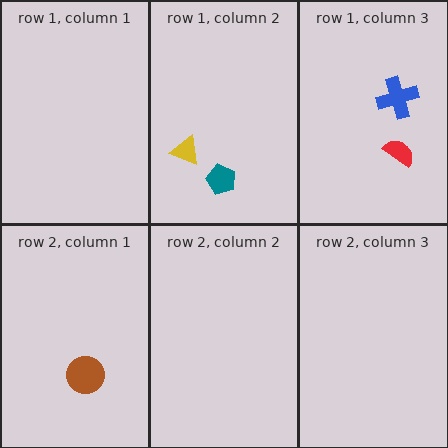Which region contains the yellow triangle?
The row 1, column 2 region.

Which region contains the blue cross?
The row 1, column 3 region.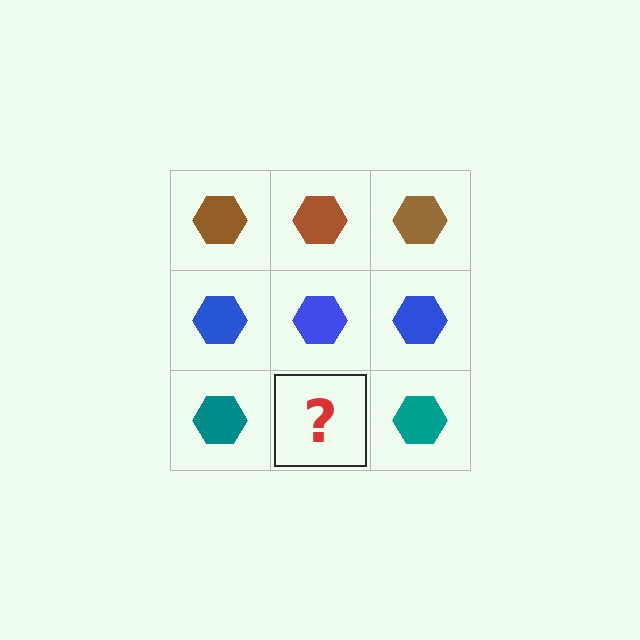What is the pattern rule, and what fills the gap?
The rule is that each row has a consistent color. The gap should be filled with a teal hexagon.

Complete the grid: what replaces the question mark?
The question mark should be replaced with a teal hexagon.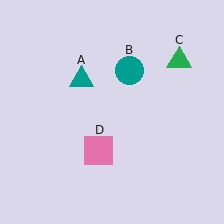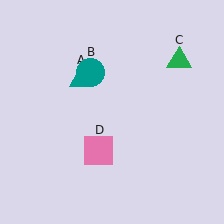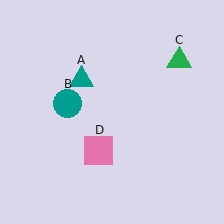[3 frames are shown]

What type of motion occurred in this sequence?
The teal circle (object B) rotated counterclockwise around the center of the scene.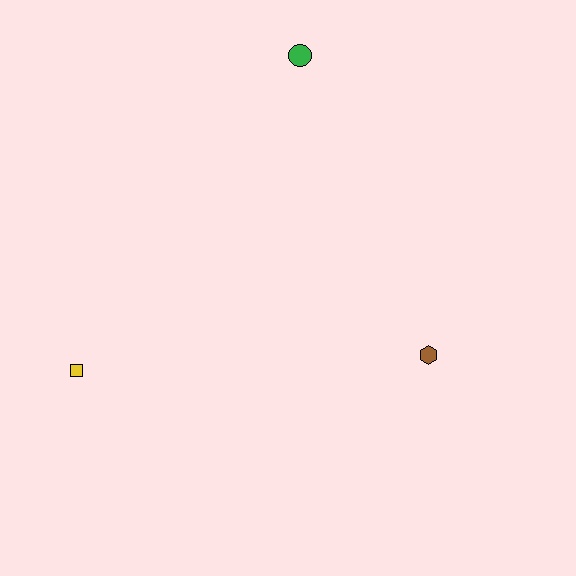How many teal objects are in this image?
There are no teal objects.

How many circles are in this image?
There is 1 circle.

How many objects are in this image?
There are 3 objects.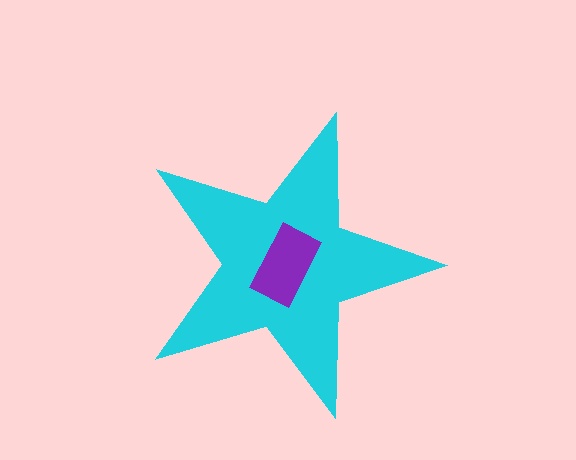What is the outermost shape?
The cyan star.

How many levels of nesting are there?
2.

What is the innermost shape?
The purple rectangle.